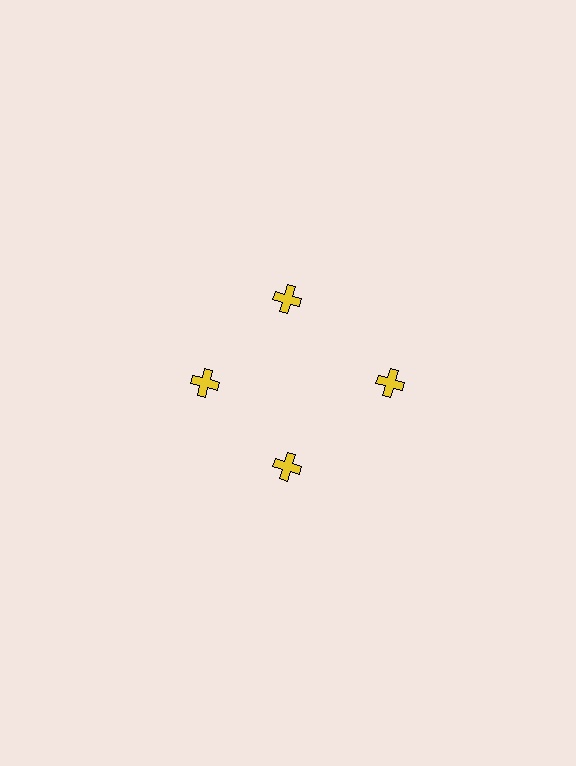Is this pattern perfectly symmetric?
No. The 4 yellow crosses are arranged in a ring, but one element near the 3 o'clock position is pushed outward from the center, breaking the 4-fold rotational symmetry.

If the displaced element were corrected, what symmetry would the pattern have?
It would have 4-fold rotational symmetry — the pattern would map onto itself every 90 degrees.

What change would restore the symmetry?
The symmetry would be restored by moving it inward, back onto the ring so that all 4 crosses sit at equal angles and equal distance from the center.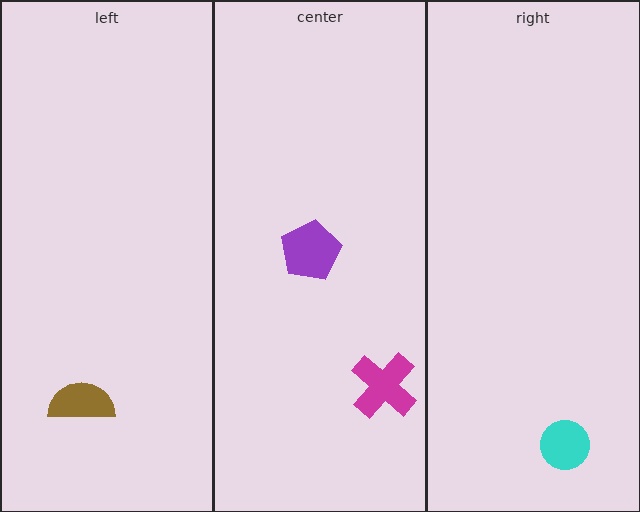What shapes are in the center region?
The magenta cross, the purple pentagon.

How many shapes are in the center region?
2.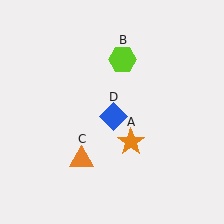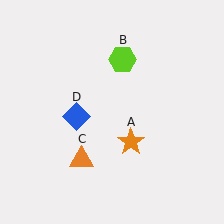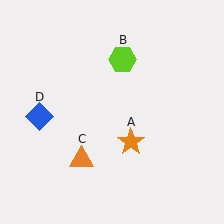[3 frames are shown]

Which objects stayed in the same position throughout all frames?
Orange star (object A) and lime hexagon (object B) and orange triangle (object C) remained stationary.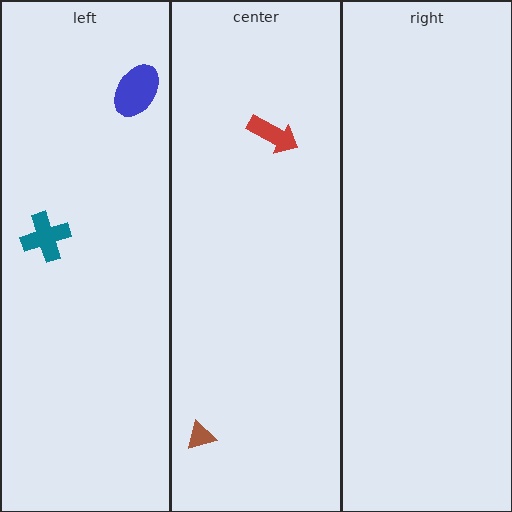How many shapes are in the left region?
2.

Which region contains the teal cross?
The left region.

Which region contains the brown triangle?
The center region.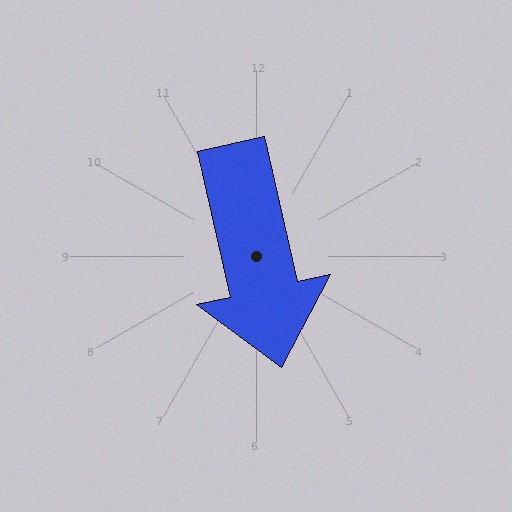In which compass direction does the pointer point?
South.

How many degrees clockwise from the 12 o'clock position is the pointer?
Approximately 167 degrees.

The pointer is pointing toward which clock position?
Roughly 6 o'clock.